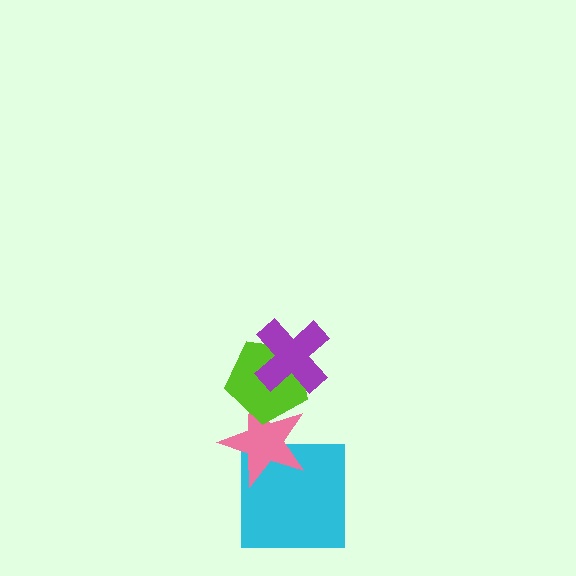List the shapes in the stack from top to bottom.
From top to bottom: the purple cross, the lime pentagon, the pink star, the cyan square.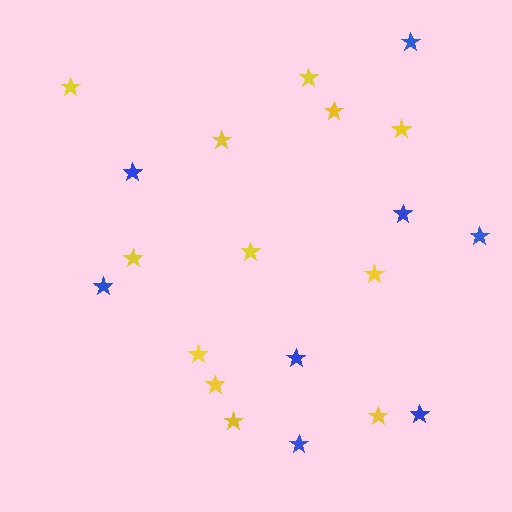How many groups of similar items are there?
There are 2 groups: one group of yellow stars (12) and one group of blue stars (8).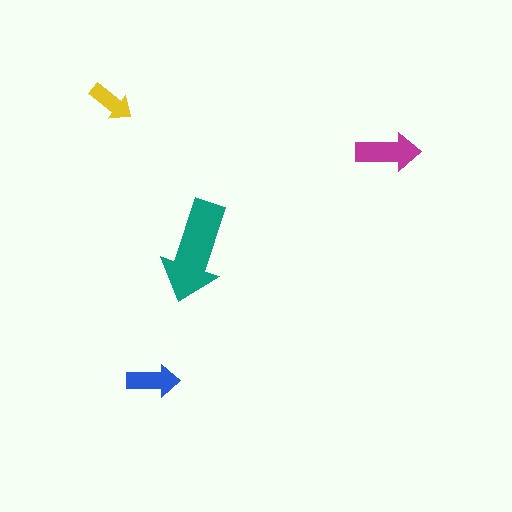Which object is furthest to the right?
The magenta arrow is rightmost.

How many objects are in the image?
There are 4 objects in the image.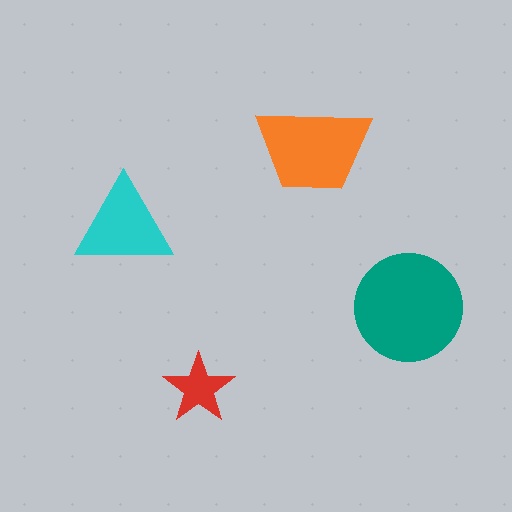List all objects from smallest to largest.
The red star, the cyan triangle, the orange trapezoid, the teal circle.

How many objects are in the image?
There are 4 objects in the image.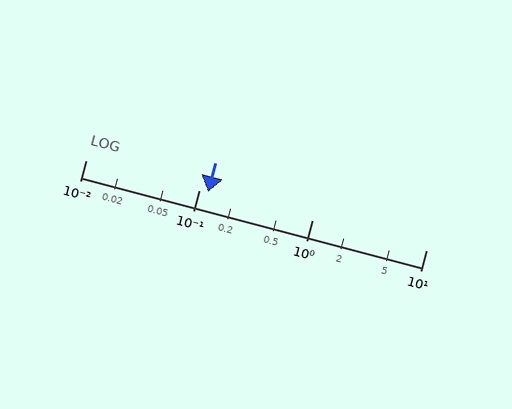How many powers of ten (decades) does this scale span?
The scale spans 3 decades, from 0.01 to 10.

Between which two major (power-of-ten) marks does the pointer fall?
The pointer is between 0.1 and 1.